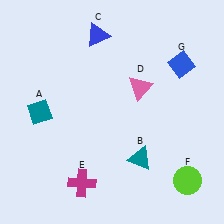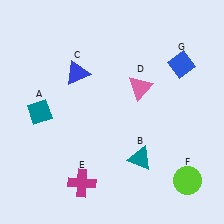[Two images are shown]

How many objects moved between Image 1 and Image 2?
1 object moved between the two images.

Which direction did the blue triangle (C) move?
The blue triangle (C) moved down.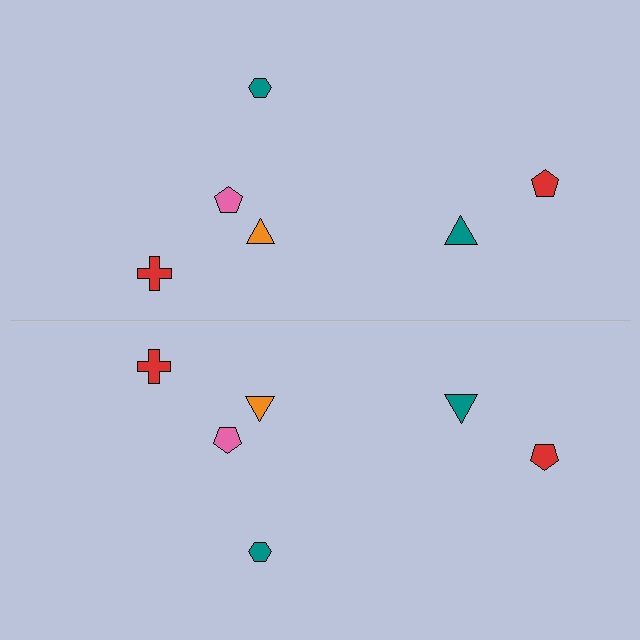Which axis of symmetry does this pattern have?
The pattern has a horizontal axis of symmetry running through the center of the image.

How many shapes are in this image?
There are 12 shapes in this image.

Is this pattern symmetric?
Yes, this pattern has bilateral (reflection) symmetry.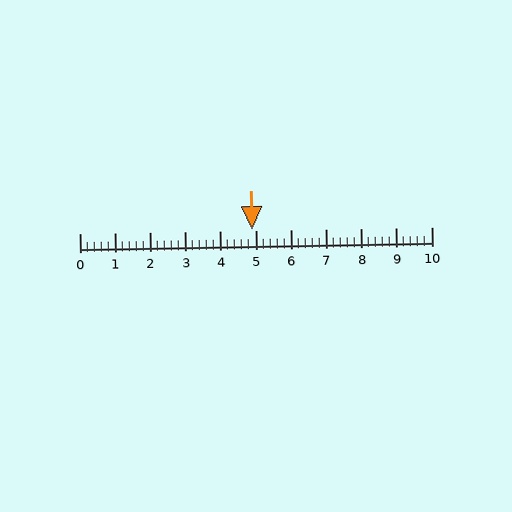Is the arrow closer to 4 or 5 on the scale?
The arrow is closer to 5.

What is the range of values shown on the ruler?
The ruler shows values from 0 to 10.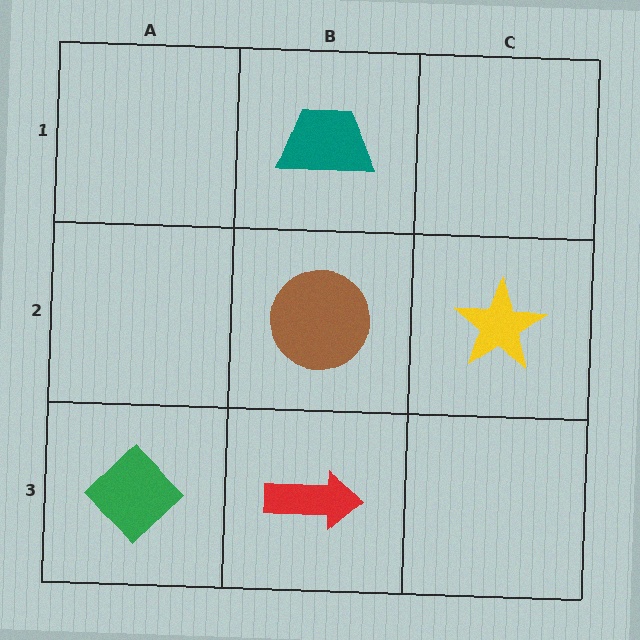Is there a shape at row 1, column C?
No, that cell is empty.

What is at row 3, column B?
A red arrow.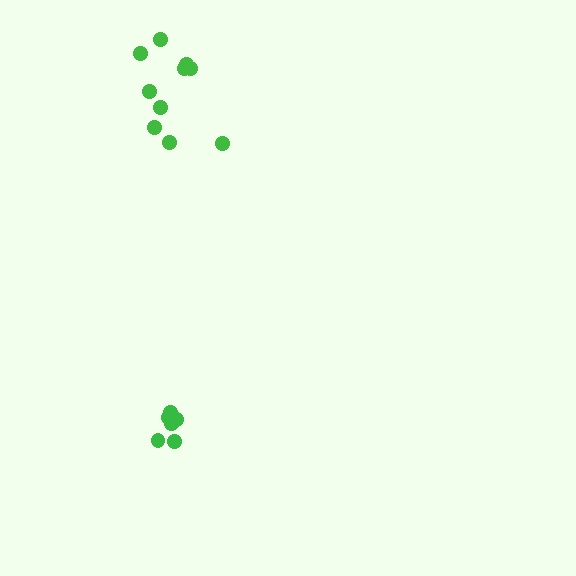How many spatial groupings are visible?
There are 2 spatial groupings.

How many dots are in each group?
Group 1: 10 dots, Group 2: 6 dots (16 total).